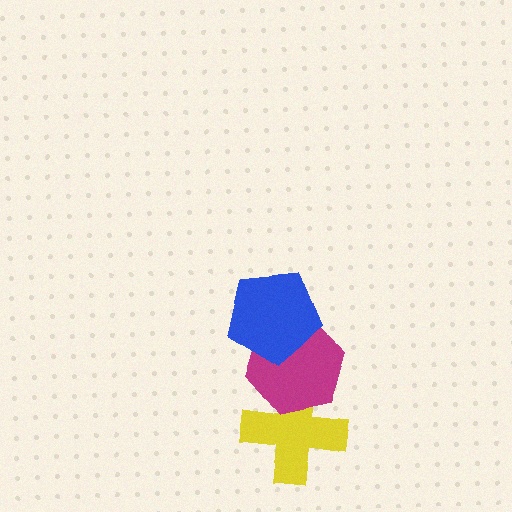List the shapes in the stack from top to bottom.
From top to bottom: the blue pentagon, the magenta hexagon, the yellow cross.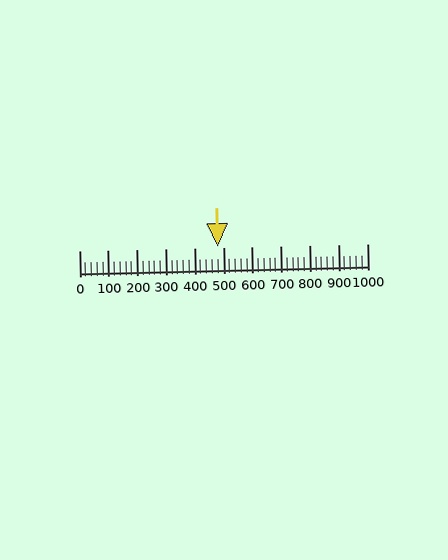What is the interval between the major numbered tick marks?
The major tick marks are spaced 100 units apart.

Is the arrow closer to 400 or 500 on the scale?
The arrow is closer to 500.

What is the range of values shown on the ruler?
The ruler shows values from 0 to 1000.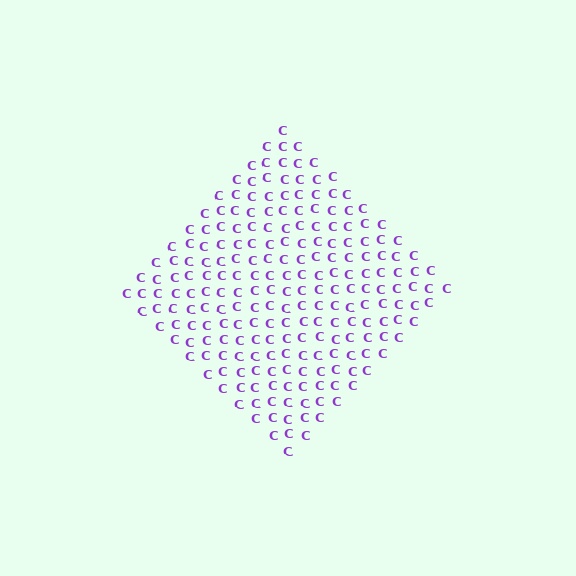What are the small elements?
The small elements are letter C's.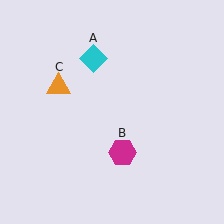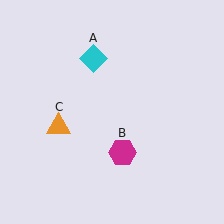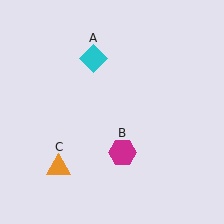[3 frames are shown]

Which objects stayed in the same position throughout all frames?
Cyan diamond (object A) and magenta hexagon (object B) remained stationary.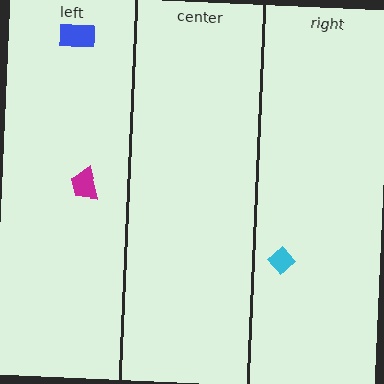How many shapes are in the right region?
1.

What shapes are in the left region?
The magenta trapezoid, the blue rectangle.